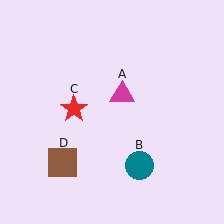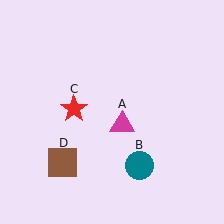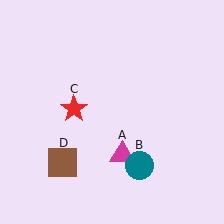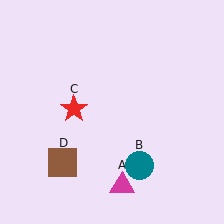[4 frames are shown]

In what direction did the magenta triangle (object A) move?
The magenta triangle (object A) moved down.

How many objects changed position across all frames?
1 object changed position: magenta triangle (object A).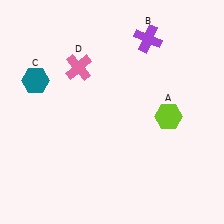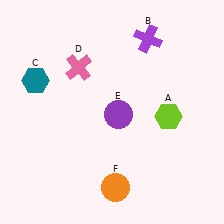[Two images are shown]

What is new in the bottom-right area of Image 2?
A purple circle (E) was added in the bottom-right area of Image 2.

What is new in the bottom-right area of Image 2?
An orange circle (F) was added in the bottom-right area of Image 2.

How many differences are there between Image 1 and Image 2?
There are 2 differences between the two images.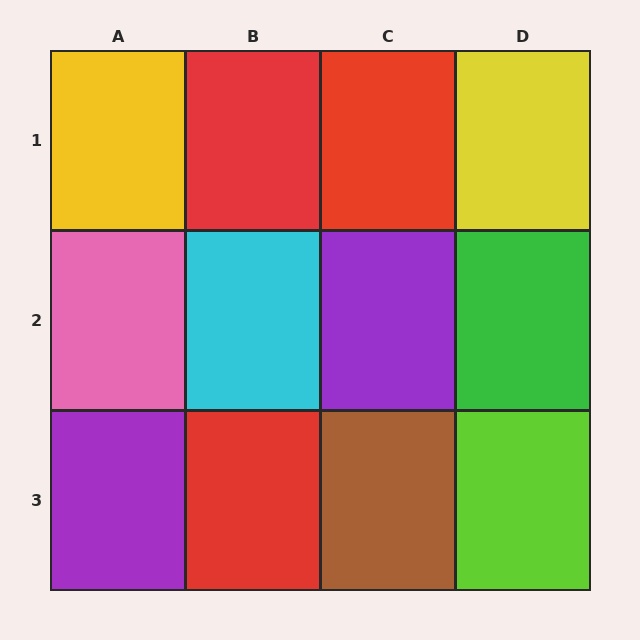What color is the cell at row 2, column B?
Cyan.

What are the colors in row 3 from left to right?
Purple, red, brown, lime.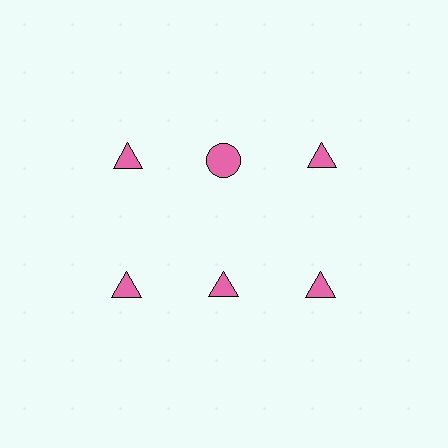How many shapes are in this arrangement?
There are 6 shapes arranged in a grid pattern.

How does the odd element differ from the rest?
It has a different shape: circle instead of triangle.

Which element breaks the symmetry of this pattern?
The pink circle in the top row, second from left column breaks the symmetry. All other shapes are pink triangles.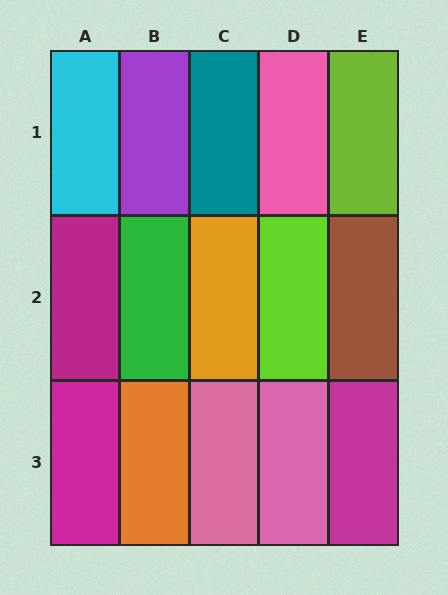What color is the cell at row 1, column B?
Purple.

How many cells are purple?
1 cell is purple.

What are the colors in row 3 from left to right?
Magenta, orange, pink, pink, magenta.